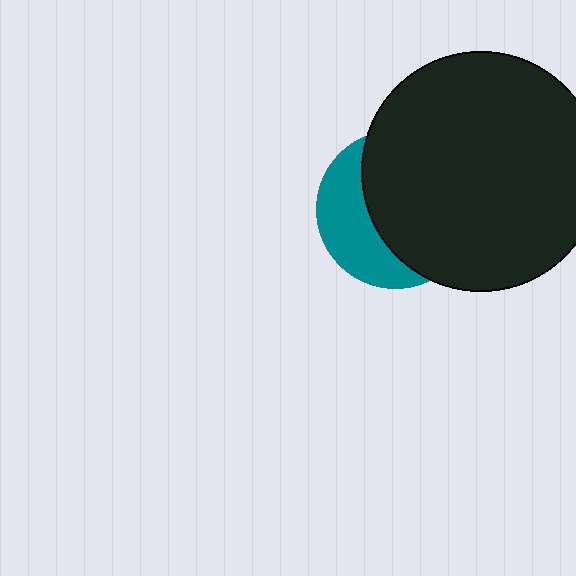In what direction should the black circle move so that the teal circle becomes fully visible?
The black circle should move right. That is the shortest direction to clear the overlap and leave the teal circle fully visible.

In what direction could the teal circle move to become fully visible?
The teal circle could move left. That would shift it out from behind the black circle entirely.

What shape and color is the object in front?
The object in front is a black circle.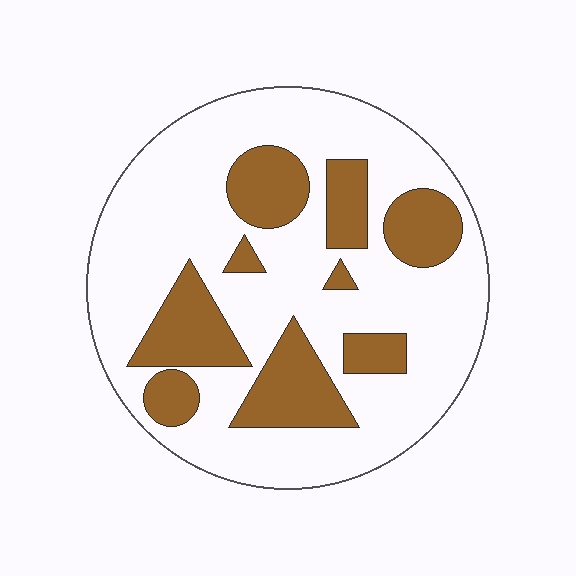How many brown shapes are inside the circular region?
9.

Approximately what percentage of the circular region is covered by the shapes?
Approximately 30%.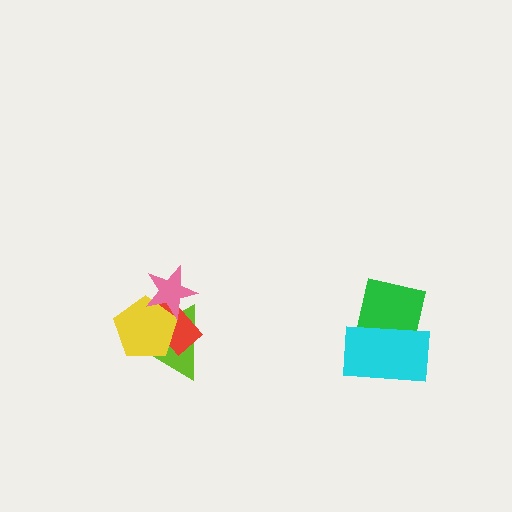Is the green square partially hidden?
Yes, it is partially covered by another shape.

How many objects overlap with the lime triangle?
3 objects overlap with the lime triangle.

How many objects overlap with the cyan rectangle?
1 object overlaps with the cyan rectangle.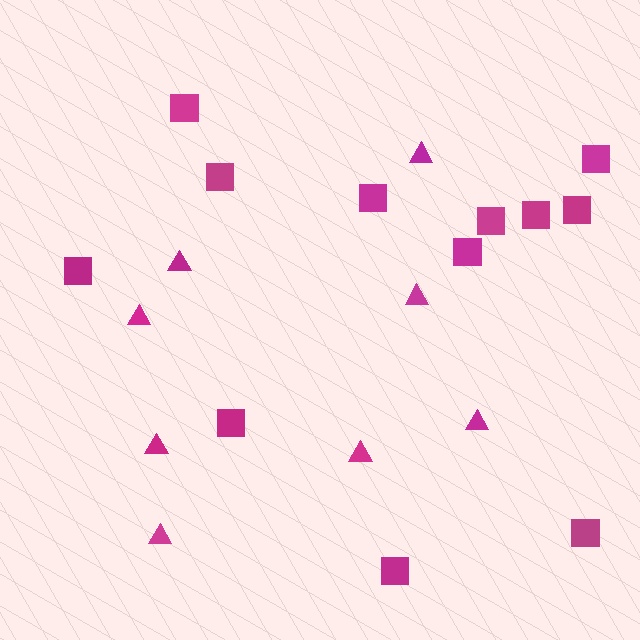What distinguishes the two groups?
There are 2 groups: one group of squares (12) and one group of triangles (8).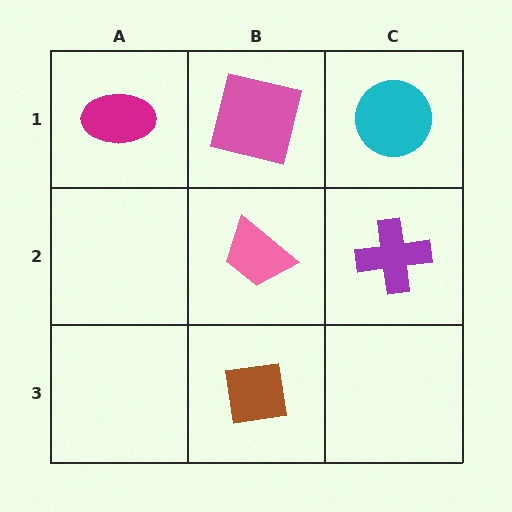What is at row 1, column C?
A cyan circle.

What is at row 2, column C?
A purple cross.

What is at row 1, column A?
A magenta ellipse.